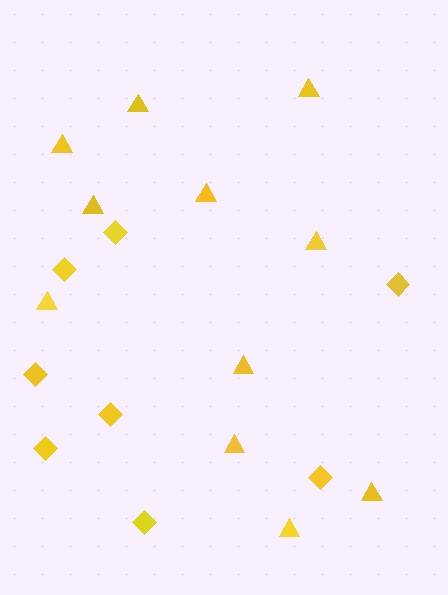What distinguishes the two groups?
There are 2 groups: one group of triangles (11) and one group of diamonds (8).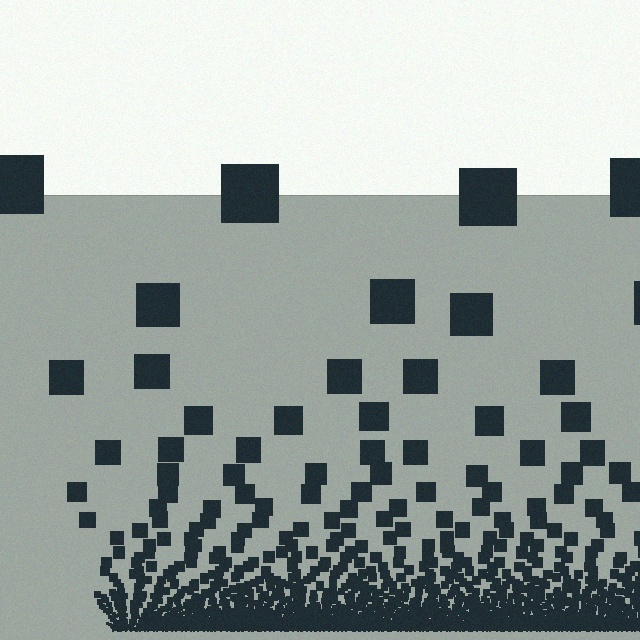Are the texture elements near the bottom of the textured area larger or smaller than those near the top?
Smaller. The gradient is inverted — elements near the bottom are smaller and denser.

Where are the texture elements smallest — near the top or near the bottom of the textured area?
Near the bottom.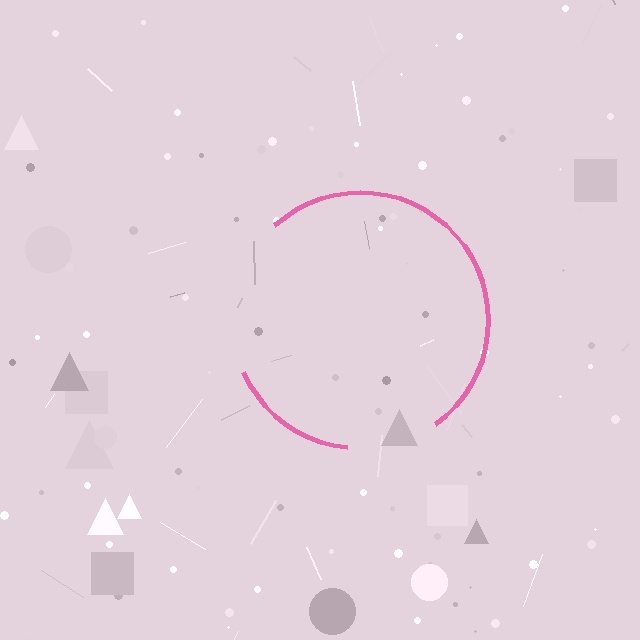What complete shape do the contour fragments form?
The contour fragments form a circle.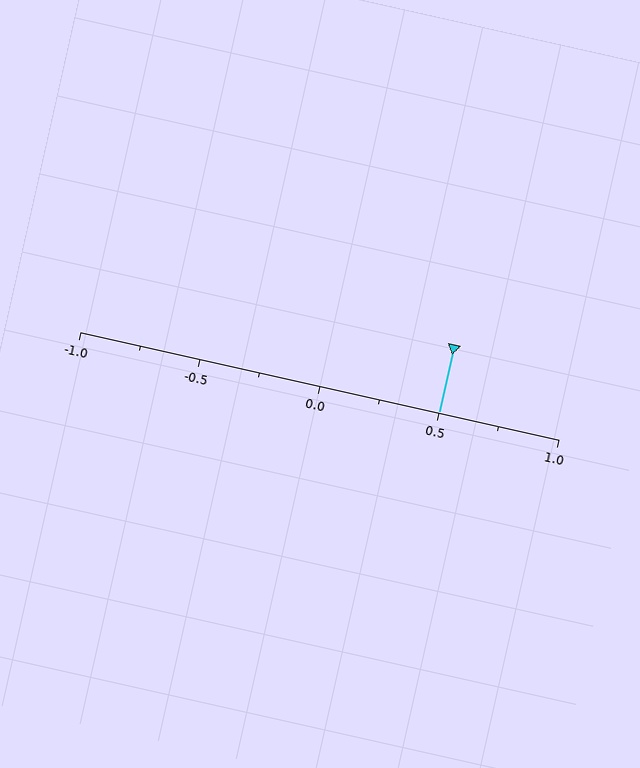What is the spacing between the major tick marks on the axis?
The major ticks are spaced 0.5 apart.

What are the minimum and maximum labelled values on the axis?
The axis runs from -1.0 to 1.0.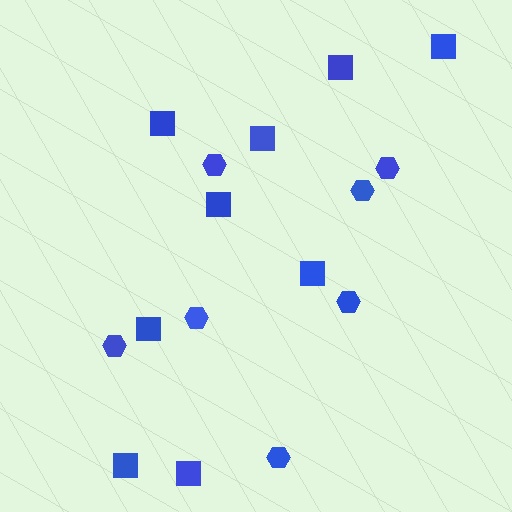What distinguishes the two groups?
There are 2 groups: one group of hexagons (7) and one group of squares (9).